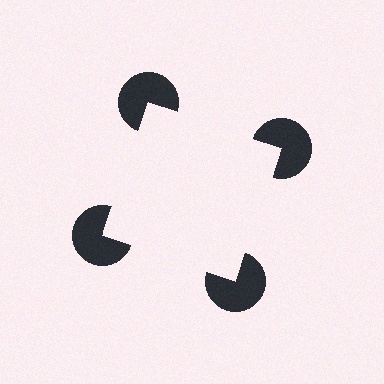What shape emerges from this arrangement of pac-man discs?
An illusory square — its edges are inferred from the aligned wedge cuts in the pac-man discs, not physically drawn.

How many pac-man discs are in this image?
There are 4 — one at each vertex of the illusory square.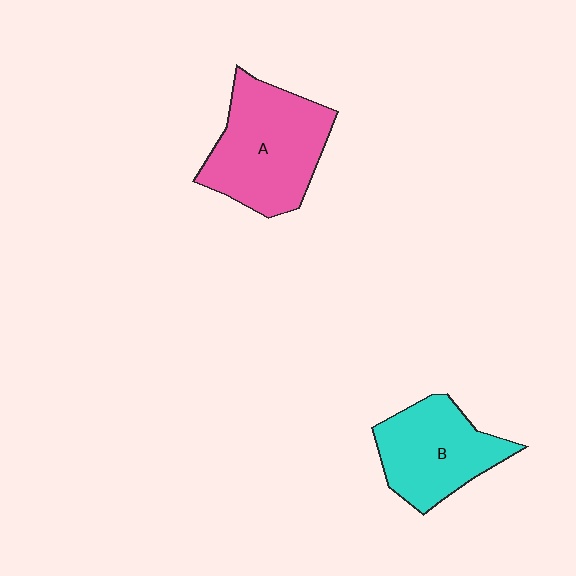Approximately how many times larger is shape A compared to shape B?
Approximately 1.3 times.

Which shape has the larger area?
Shape A (pink).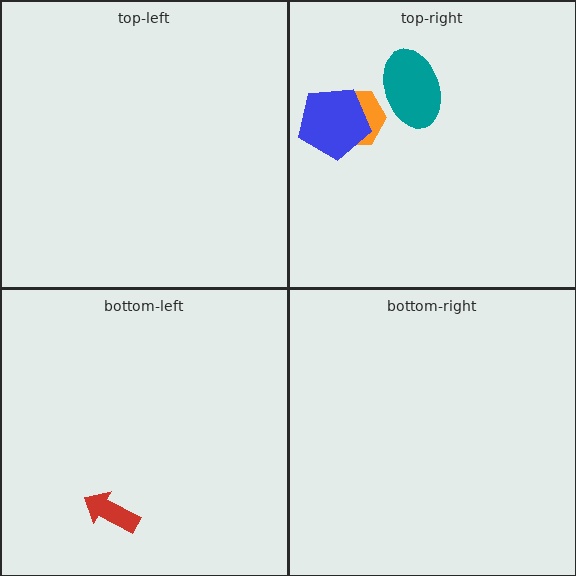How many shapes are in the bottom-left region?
1.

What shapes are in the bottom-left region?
The red arrow.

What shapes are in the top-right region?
The teal ellipse, the orange hexagon, the blue pentagon.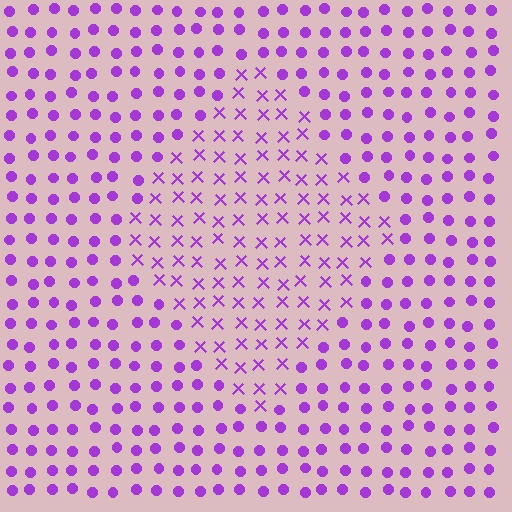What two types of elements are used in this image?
The image uses X marks inside the diamond region and circles outside it.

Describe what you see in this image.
The image is filled with small purple elements arranged in a uniform grid. A diamond-shaped region contains X marks, while the surrounding area contains circles. The boundary is defined purely by the change in element shape.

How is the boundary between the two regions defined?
The boundary is defined by a change in element shape: X marks inside vs. circles outside. All elements share the same color and spacing.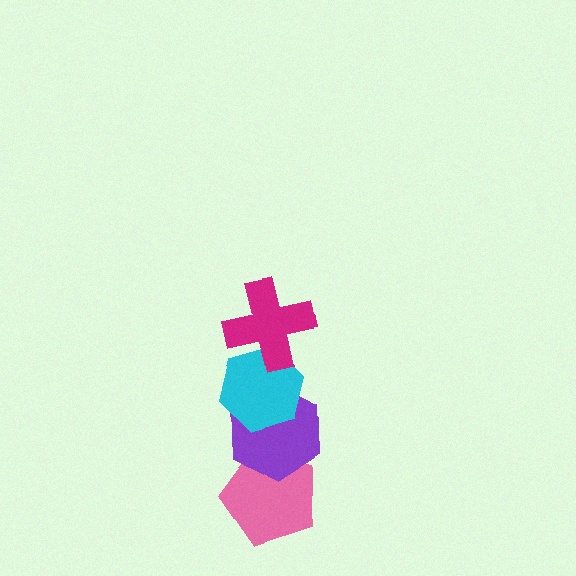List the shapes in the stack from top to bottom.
From top to bottom: the magenta cross, the cyan hexagon, the purple hexagon, the pink pentagon.